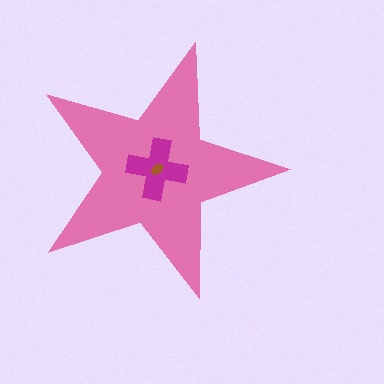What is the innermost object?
The brown ellipse.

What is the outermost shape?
The pink star.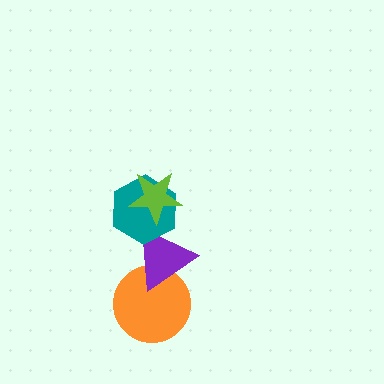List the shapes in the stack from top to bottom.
From top to bottom: the lime star, the teal hexagon, the purple triangle, the orange circle.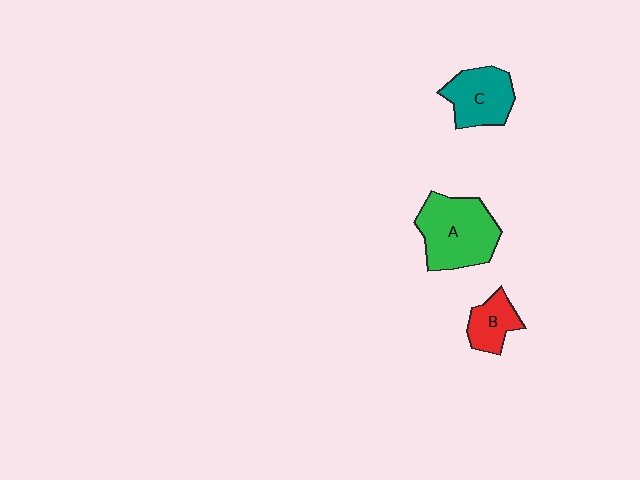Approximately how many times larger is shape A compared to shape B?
Approximately 2.2 times.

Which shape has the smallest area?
Shape B (red).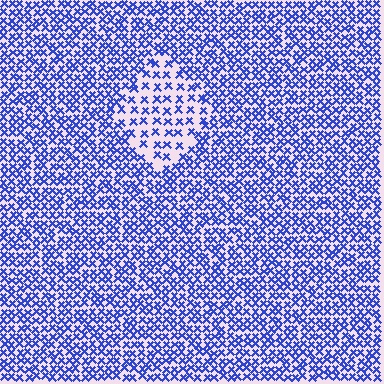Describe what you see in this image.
The image contains small blue elements arranged at two different densities. A diamond-shaped region is visible where the elements are less densely packed than the surrounding area.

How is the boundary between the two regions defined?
The boundary is defined by a change in element density (approximately 2.0x ratio). All elements are the same color, size, and shape.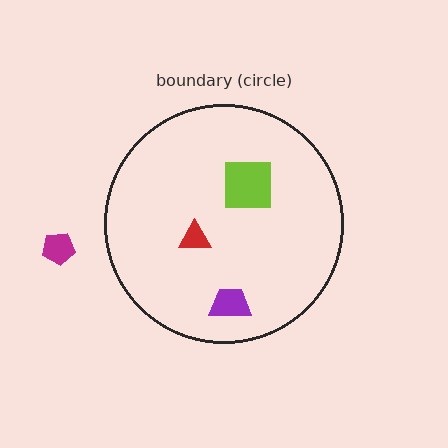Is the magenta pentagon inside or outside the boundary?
Outside.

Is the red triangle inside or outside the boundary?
Inside.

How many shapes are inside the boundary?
3 inside, 1 outside.